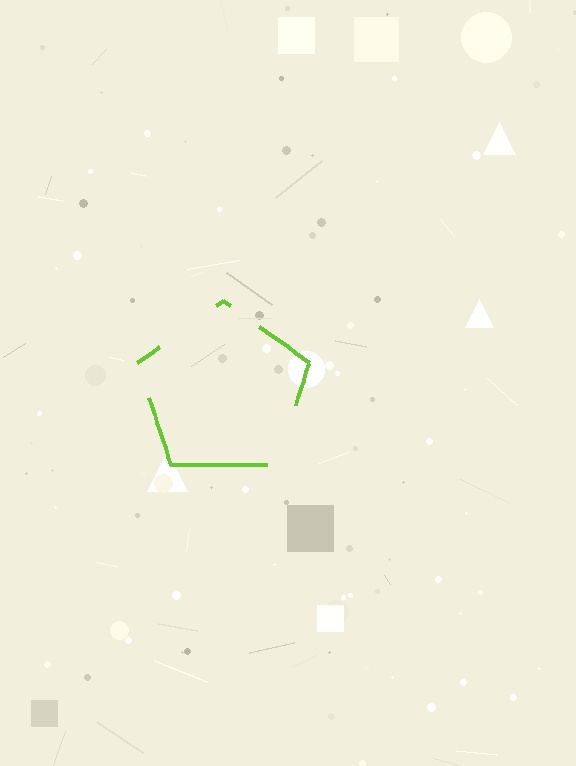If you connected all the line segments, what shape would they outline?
They would outline a pentagon.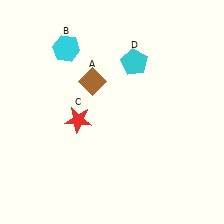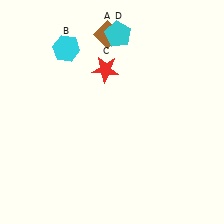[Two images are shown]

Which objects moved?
The objects that moved are: the brown diamond (A), the red star (C), the cyan pentagon (D).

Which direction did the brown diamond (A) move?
The brown diamond (A) moved up.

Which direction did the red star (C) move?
The red star (C) moved up.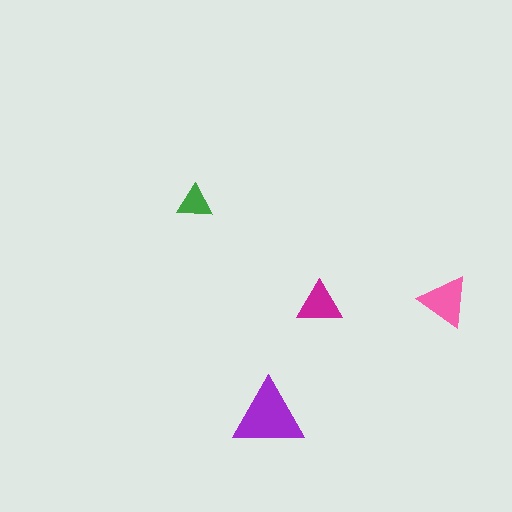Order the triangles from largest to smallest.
the purple one, the pink one, the magenta one, the green one.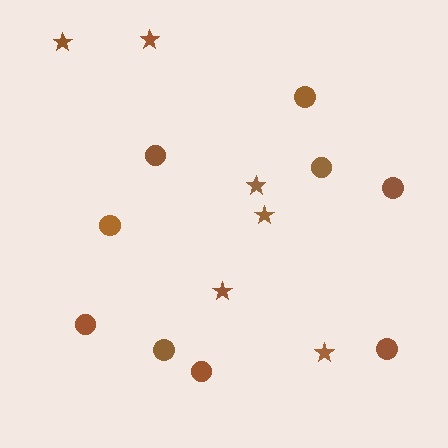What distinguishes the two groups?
There are 2 groups: one group of stars (6) and one group of circles (9).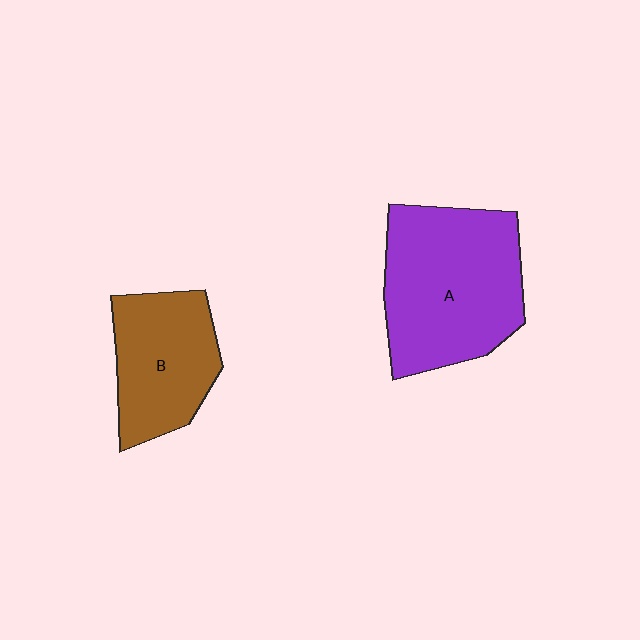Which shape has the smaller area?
Shape B (brown).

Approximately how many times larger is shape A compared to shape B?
Approximately 1.5 times.